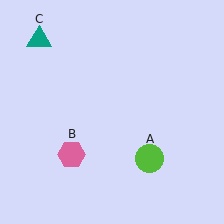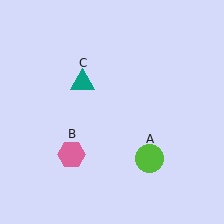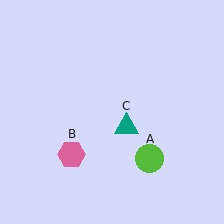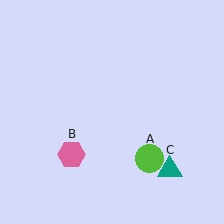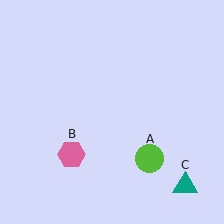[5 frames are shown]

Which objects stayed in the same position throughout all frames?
Lime circle (object A) and pink hexagon (object B) remained stationary.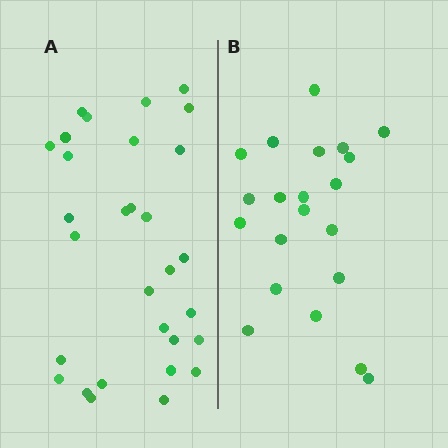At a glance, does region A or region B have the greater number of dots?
Region A (the left region) has more dots.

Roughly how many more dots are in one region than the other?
Region A has roughly 8 or so more dots than region B.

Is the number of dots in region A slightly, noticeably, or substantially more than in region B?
Region A has noticeably more, but not dramatically so. The ratio is roughly 1.4 to 1.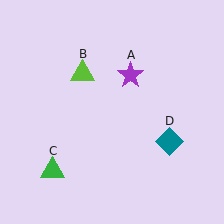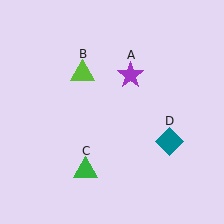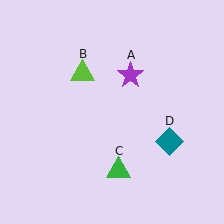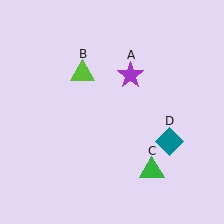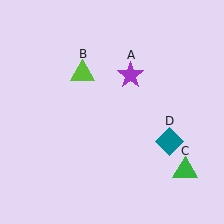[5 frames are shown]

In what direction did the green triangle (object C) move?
The green triangle (object C) moved right.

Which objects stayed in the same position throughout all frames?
Purple star (object A) and lime triangle (object B) and teal diamond (object D) remained stationary.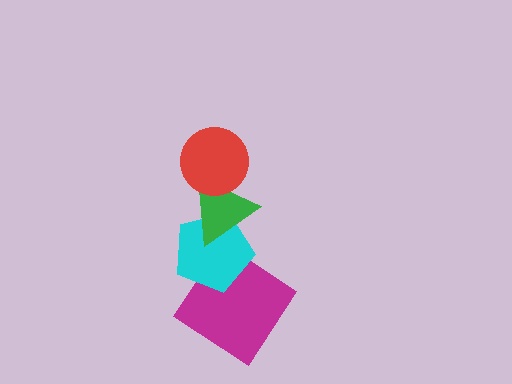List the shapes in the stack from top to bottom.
From top to bottom: the red circle, the green triangle, the cyan pentagon, the magenta diamond.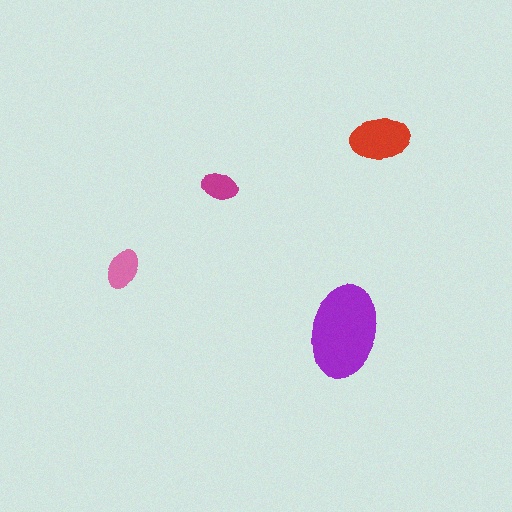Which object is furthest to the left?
The pink ellipse is leftmost.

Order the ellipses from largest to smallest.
the purple one, the red one, the pink one, the magenta one.